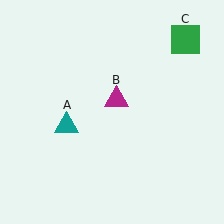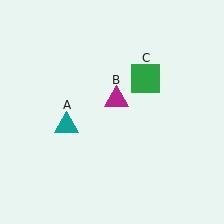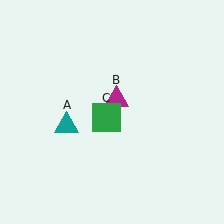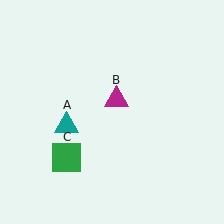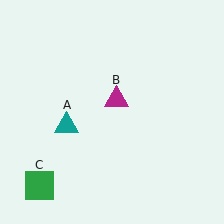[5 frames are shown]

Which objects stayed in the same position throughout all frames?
Teal triangle (object A) and magenta triangle (object B) remained stationary.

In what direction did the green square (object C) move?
The green square (object C) moved down and to the left.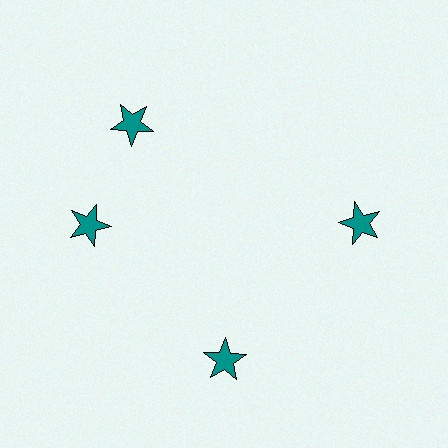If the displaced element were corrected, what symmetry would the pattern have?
It would have 4-fold rotational symmetry — the pattern would map onto itself every 90 degrees.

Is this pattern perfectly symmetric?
No. The 4 teal stars are arranged in a ring, but one element near the 12 o'clock position is rotated out of alignment along the ring, breaking the 4-fold rotational symmetry.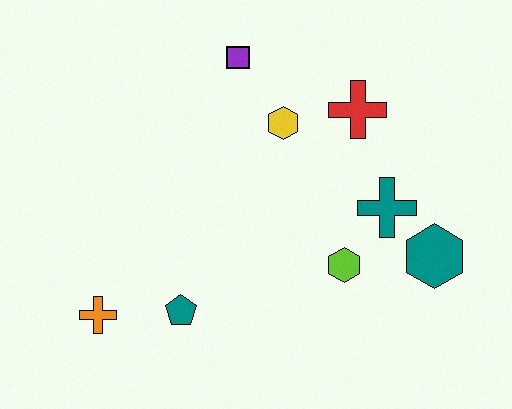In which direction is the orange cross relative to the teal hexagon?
The orange cross is to the left of the teal hexagon.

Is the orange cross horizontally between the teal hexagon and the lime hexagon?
No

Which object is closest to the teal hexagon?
The teal cross is closest to the teal hexagon.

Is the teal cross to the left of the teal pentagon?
No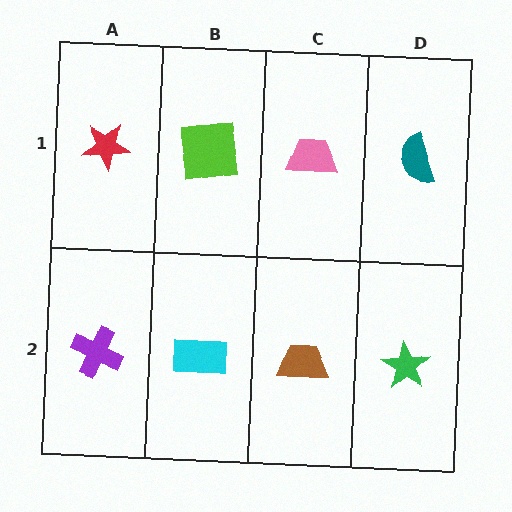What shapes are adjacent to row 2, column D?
A teal semicircle (row 1, column D), a brown trapezoid (row 2, column C).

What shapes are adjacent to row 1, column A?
A purple cross (row 2, column A), a lime square (row 1, column B).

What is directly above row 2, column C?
A pink trapezoid.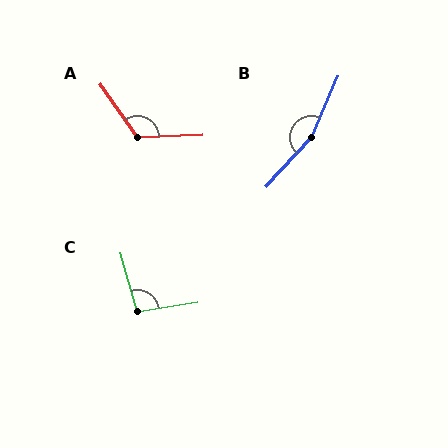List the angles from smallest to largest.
C (98°), A (123°), B (160°).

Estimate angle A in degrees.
Approximately 123 degrees.